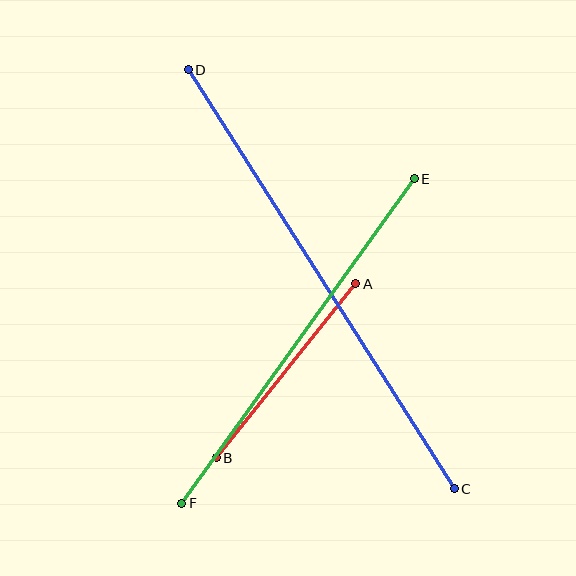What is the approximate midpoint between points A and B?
The midpoint is at approximately (286, 371) pixels.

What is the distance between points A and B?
The distance is approximately 223 pixels.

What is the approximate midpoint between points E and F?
The midpoint is at approximately (298, 341) pixels.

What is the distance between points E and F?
The distance is approximately 399 pixels.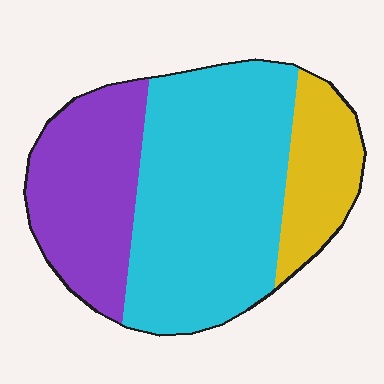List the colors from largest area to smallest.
From largest to smallest: cyan, purple, yellow.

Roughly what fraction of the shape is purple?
Purple covers roughly 30% of the shape.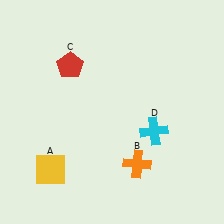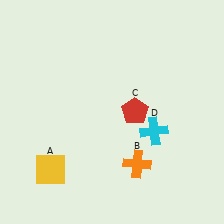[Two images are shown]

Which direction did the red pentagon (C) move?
The red pentagon (C) moved right.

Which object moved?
The red pentagon (C) moved right.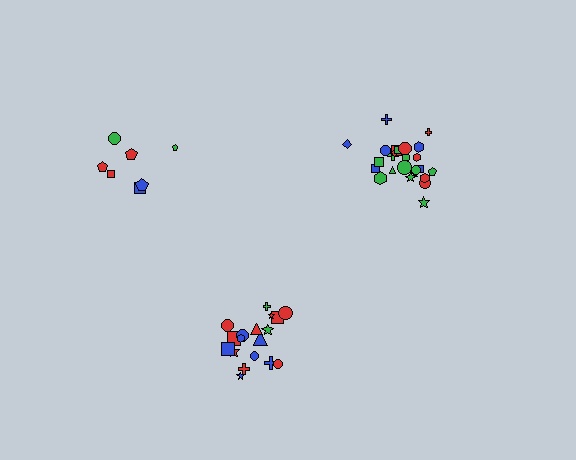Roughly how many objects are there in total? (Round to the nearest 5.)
Roughly 50 objects in total.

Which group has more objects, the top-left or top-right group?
The top-right group.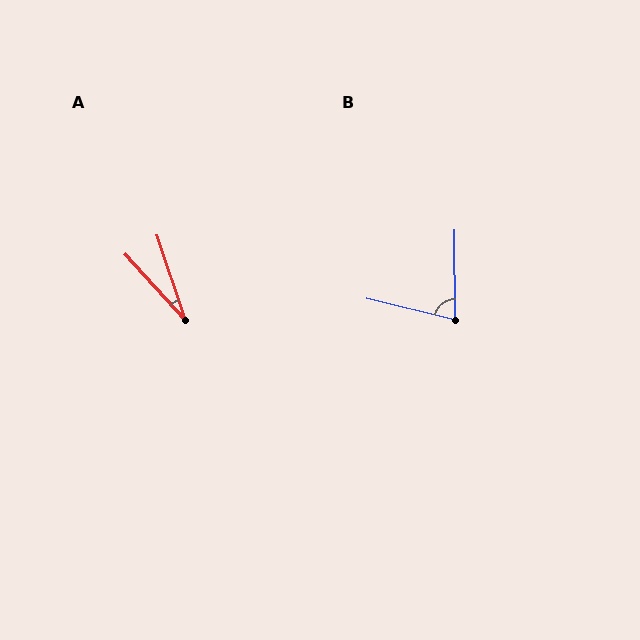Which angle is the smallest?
A, at approximately 24 degrees.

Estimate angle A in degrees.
Approximately 24 degrees.